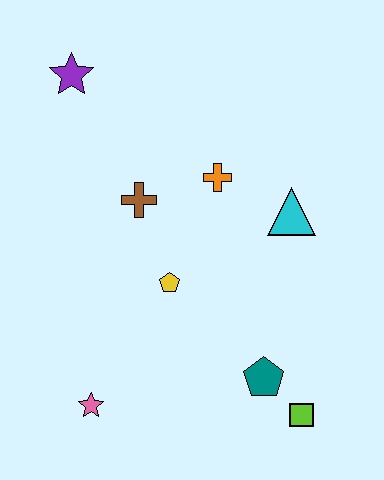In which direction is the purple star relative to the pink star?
The purple star is above the pink star.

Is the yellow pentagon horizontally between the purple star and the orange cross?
Yes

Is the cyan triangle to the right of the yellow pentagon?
Yes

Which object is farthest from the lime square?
The purple star is farthest from the lime square.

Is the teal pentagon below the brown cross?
Yes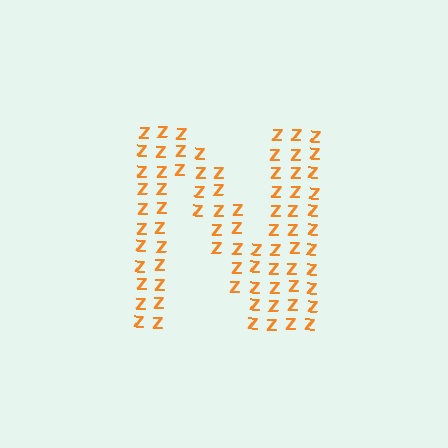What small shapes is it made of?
It is made of small letter Z's.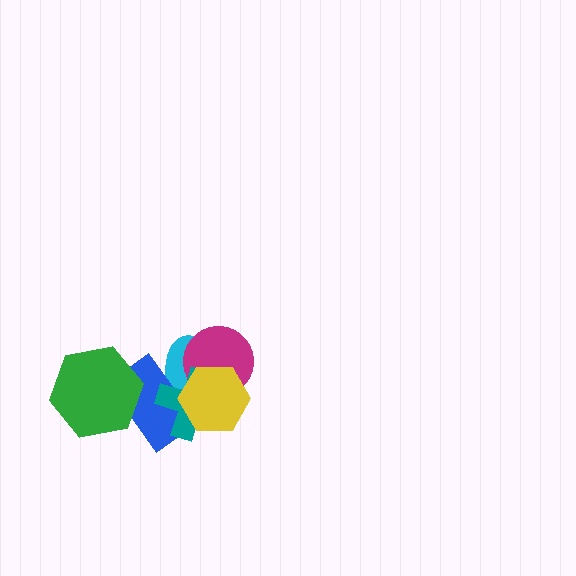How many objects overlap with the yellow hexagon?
4 objects overlap with the yellow hexagon.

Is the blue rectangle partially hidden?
Yes, it is partially covered by another shape.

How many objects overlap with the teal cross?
4 objects overlap with the teal cross.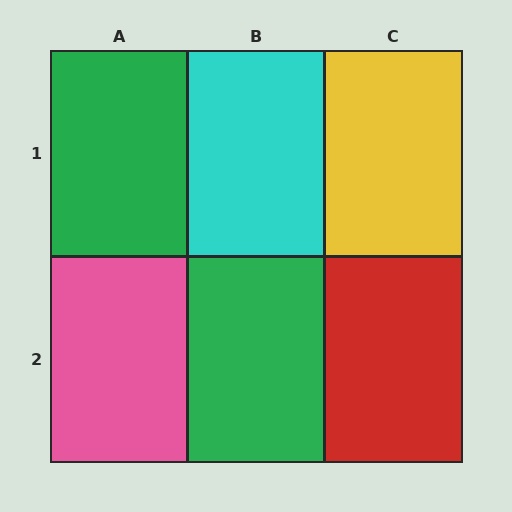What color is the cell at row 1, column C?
Yellow.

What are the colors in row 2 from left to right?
Pink, green, red.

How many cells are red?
1 cell is red.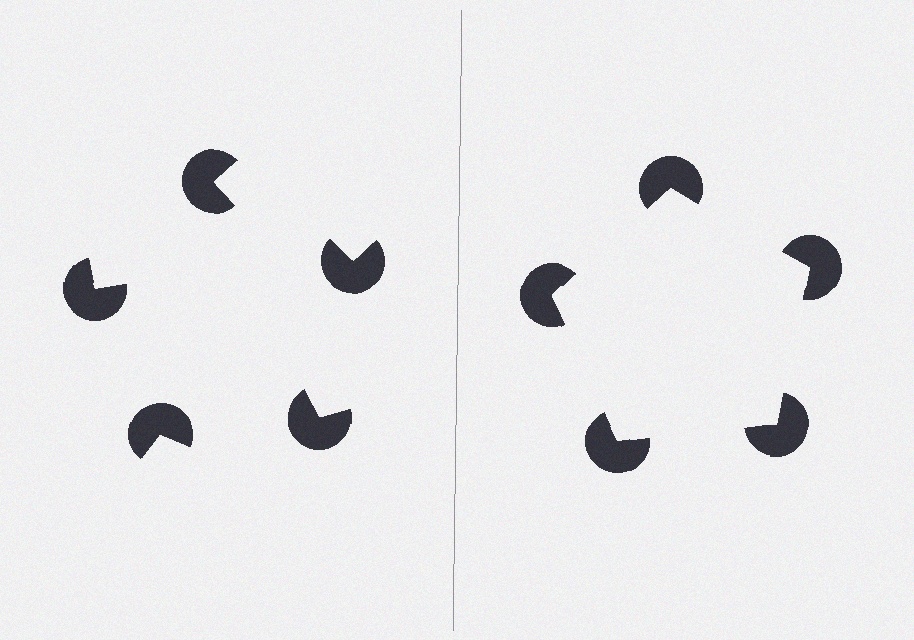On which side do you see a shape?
An illusory pentagon appears on the right side. On the left side the wedge cuts are rotated, so no coherent shape forms.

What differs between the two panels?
The pac-man discs are positioned identically on both sides; only the wedge orientations differ. On the right they align to a pentagon; on the left they are misaligned.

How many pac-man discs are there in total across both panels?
10 — 5 on each side.